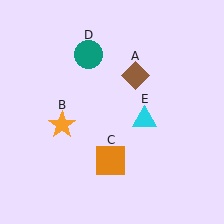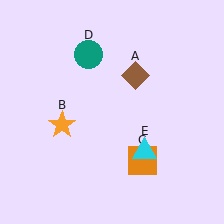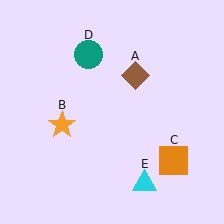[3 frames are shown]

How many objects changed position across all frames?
2 objects changed position: orange square (object C), cyan triangle (object E).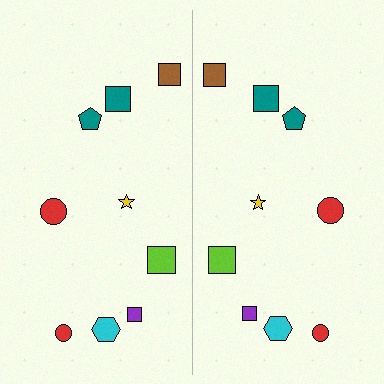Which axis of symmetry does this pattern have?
The pattern has a vertical axis of symmetry running through the center of the image.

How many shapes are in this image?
There are 18 shapes in this image.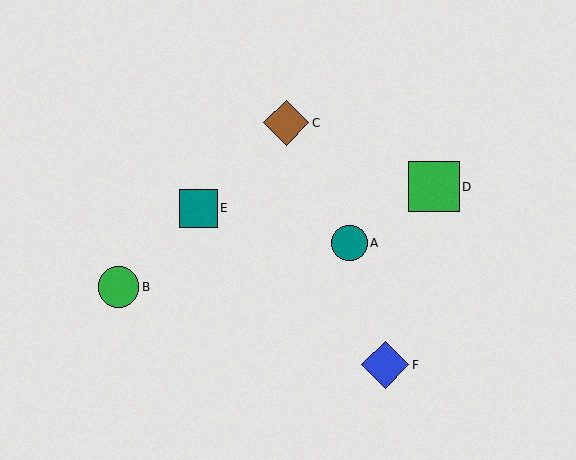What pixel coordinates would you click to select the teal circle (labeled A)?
Click at (349, 243) to select the teal circle A.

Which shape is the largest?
The green square (labeled D) is the largest.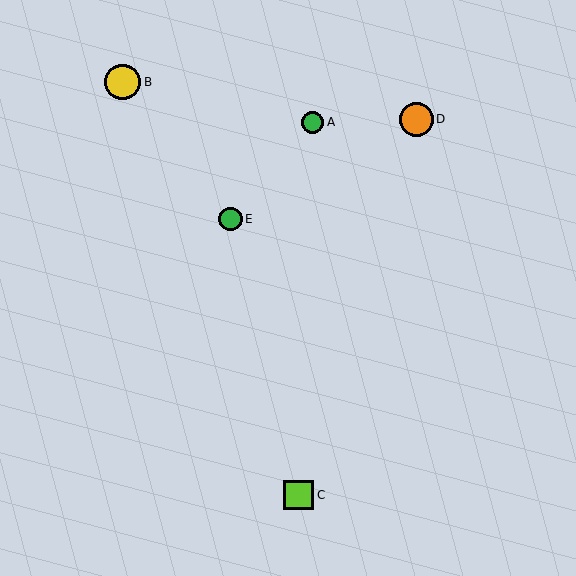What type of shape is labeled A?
Shape A is a green circle.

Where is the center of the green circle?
The center of the green circle is at (231, 219).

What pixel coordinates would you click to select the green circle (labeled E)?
Click at (231, 219) to select the green circle E.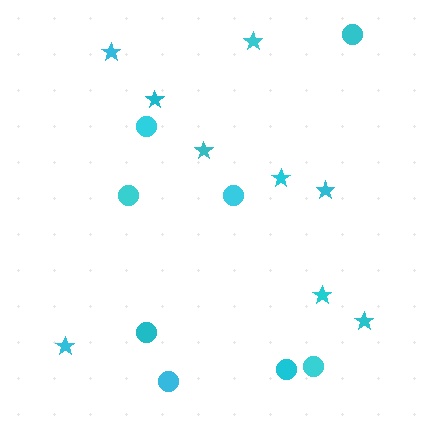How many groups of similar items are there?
There are 2 groups: one group of circles (8) and one group of stars (9).